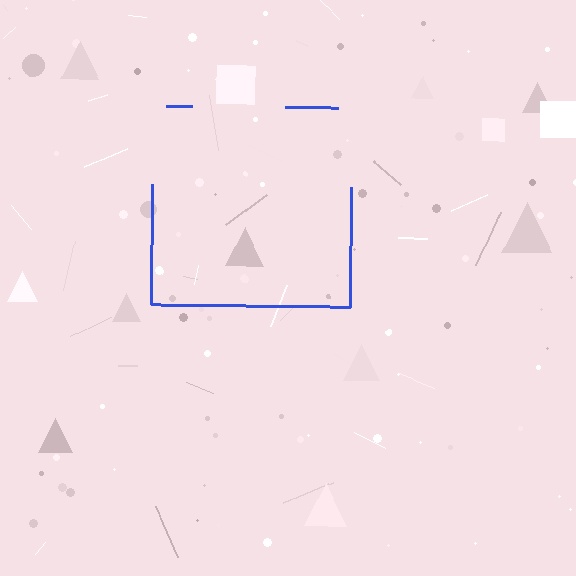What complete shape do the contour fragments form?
The contour fragments form a square.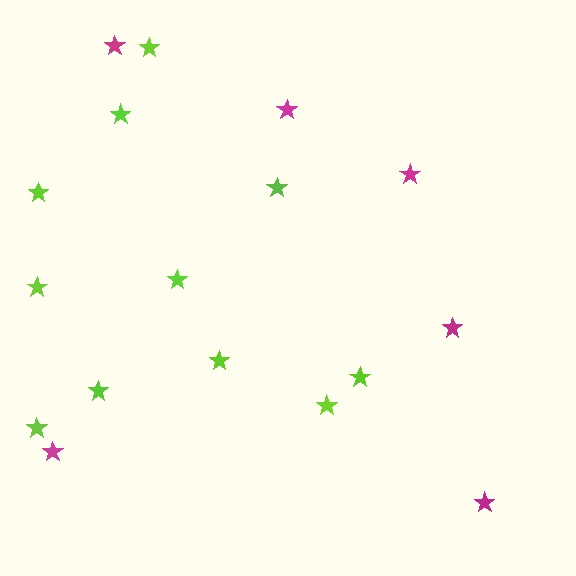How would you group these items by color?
There are 2 groups: one group of magenta stars (6) and one group of lime stars (11).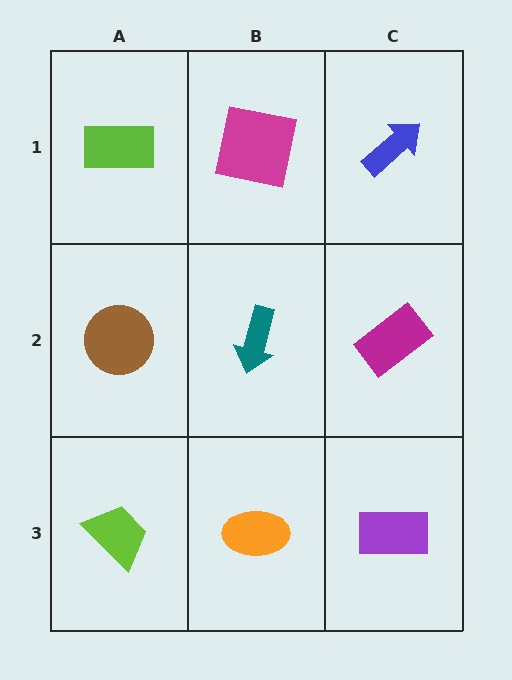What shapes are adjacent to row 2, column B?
A magenta square (row 1, column B), an orange ellipse (row 3, column B), a brown circle (row 2, column A), a magenta rectangle (row 2, column C).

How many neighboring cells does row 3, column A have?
2.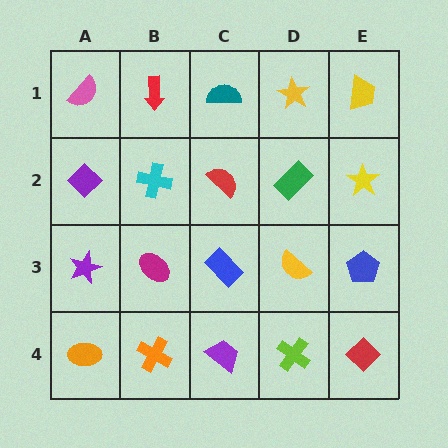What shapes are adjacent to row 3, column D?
A green rectangle (row 2, column D), a lime cross (row 4, column D), a blue rectangle (row 3, column C), a blue pentagon (row 3, column E).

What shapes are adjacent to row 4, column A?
A purple star (row 3, column A), an orange cross (row 4, column B).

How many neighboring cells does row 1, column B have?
3.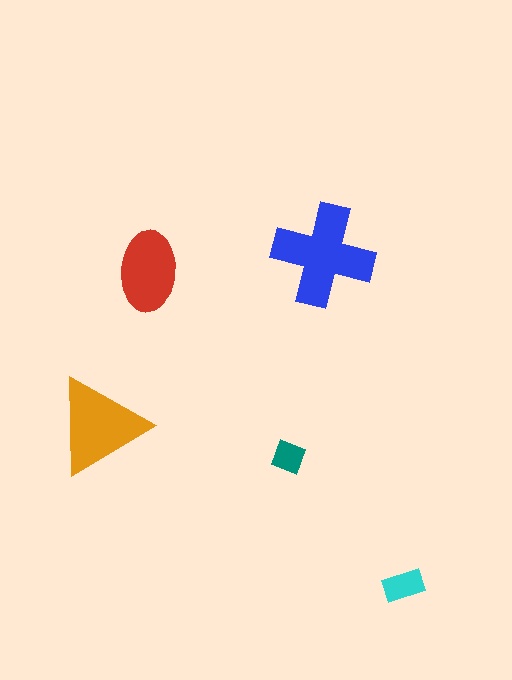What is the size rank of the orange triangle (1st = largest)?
2nd.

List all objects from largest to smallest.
The blue cross, the orange triangle, the red ellipse, the cyan rectangle, the teal diamond.